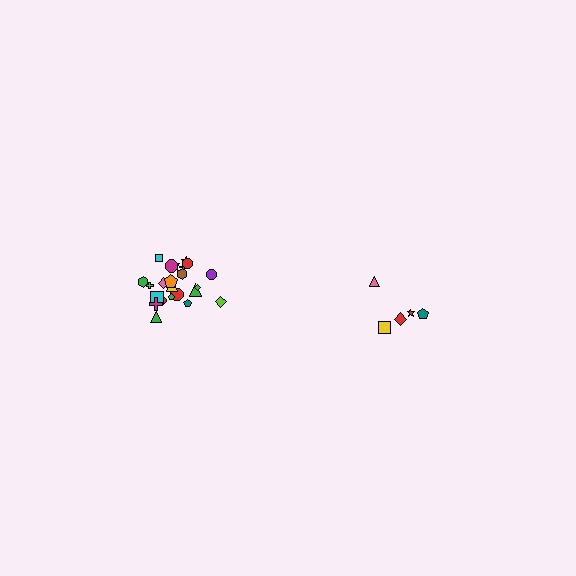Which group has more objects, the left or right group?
The left group.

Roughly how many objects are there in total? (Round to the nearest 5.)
Roughly 30 objects in total.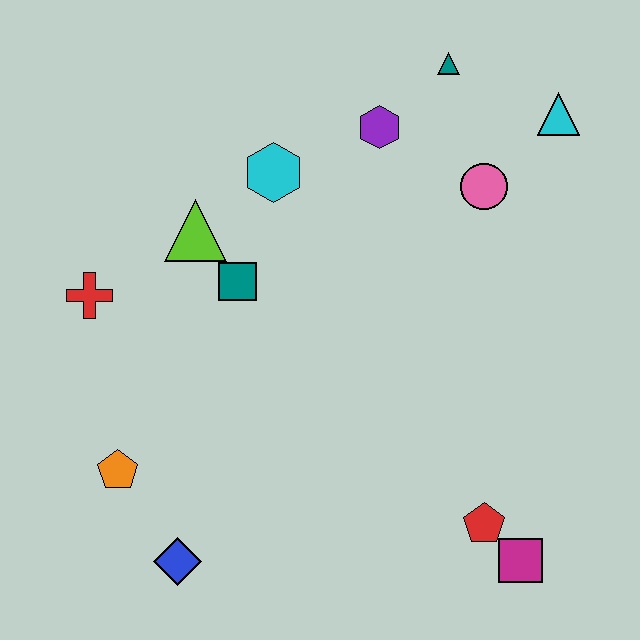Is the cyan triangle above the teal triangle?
No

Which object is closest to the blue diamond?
The orange pentagon is closest to the blue diamond.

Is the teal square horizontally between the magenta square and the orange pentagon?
Yes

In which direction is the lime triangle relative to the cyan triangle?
The lime triangle is to the left of the cyan triangle.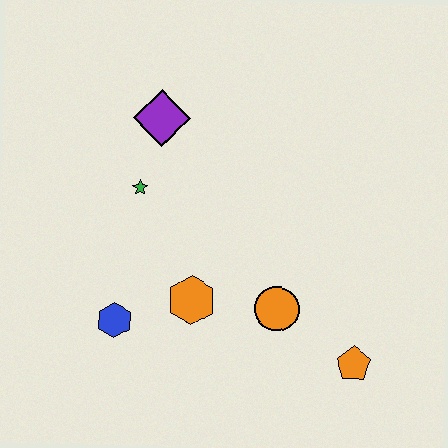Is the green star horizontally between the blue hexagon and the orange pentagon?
Yes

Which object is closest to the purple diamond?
The green star is closest to the purple diamond.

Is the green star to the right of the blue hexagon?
Yes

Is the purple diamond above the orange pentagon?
Yes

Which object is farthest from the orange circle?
The purple diamond is farthest from the orange circle.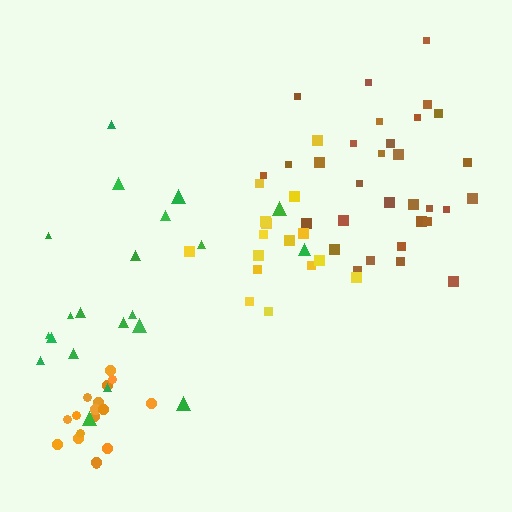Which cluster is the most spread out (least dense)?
Green.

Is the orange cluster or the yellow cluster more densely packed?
Orange.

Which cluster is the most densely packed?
Orange.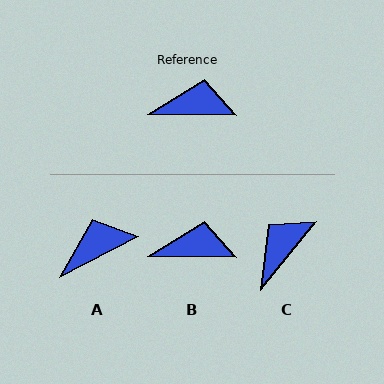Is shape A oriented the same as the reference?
No, it is off by about 28 degrees.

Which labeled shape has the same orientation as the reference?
B.